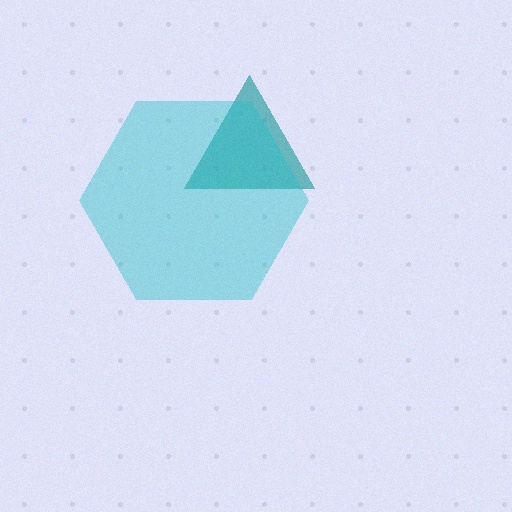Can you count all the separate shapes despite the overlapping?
Yes, there are 2 separate shapes.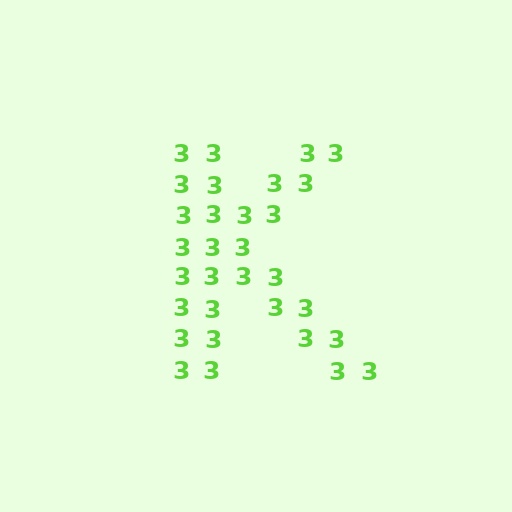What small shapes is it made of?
It is made of small digit 3's.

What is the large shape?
The large shape is the letter K.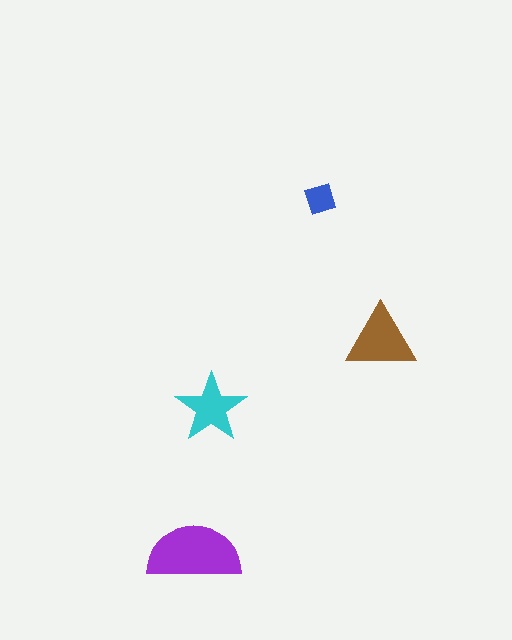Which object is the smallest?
The blue diamond.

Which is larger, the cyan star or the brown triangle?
The brown triangle.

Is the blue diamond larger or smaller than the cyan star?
Smaller.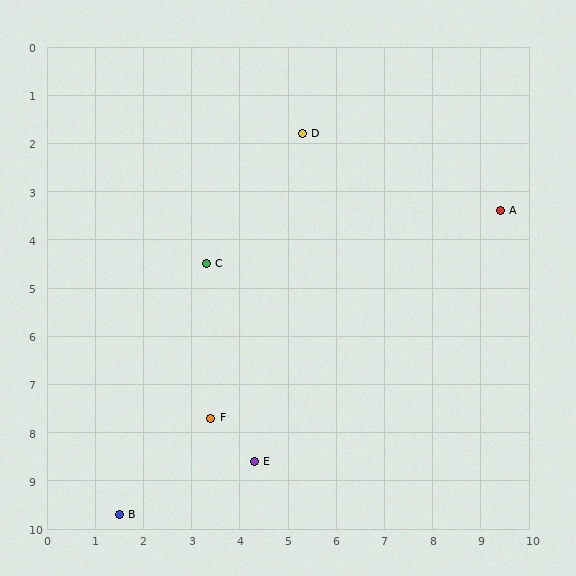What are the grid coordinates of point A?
Point A is at approximately (9.4, 3.4).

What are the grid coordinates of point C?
Point C is at approximately (3.3, 4.5).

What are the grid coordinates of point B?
Point B is at approximately (1.5, 9.7).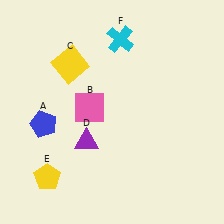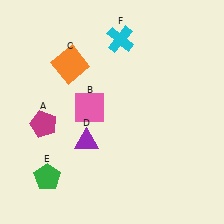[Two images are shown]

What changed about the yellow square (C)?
In Image 1, C is yellow. In Image 2, it changed to orange.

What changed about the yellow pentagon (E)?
In Image 1, E is yellow. In Image 2, it changed to green.